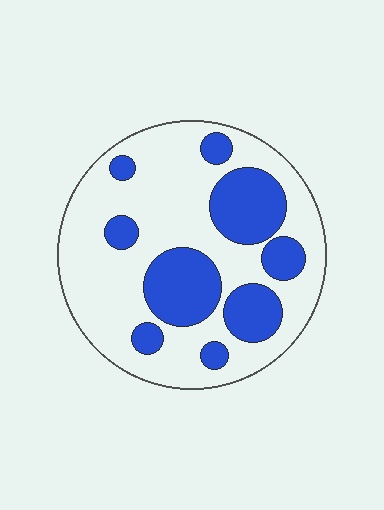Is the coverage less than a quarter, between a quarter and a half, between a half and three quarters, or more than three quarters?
Between a quarter and a half.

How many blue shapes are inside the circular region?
9.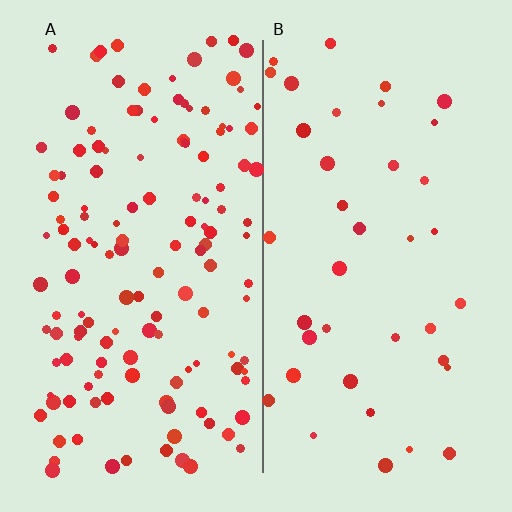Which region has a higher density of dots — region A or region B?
A (the left).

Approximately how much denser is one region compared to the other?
Approximately 3.5× — region A over region B.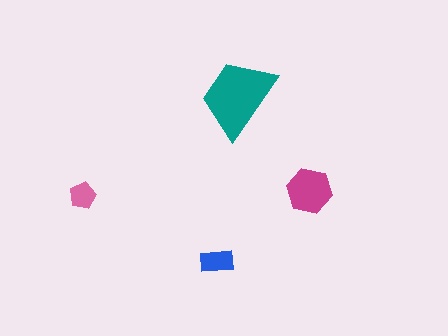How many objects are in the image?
There are 4 objects in the image.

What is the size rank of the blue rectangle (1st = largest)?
3rd.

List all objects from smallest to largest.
The pink pentagon, the blue rectangle, the magenta hexagon, the teal trapezoid.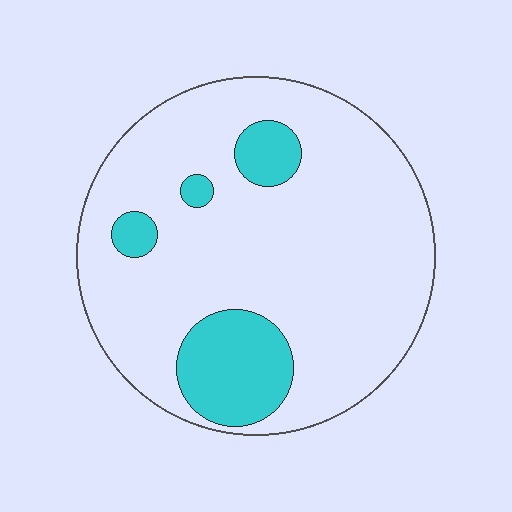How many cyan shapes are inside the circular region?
4.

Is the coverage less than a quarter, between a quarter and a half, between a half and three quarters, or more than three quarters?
Less than a quarter.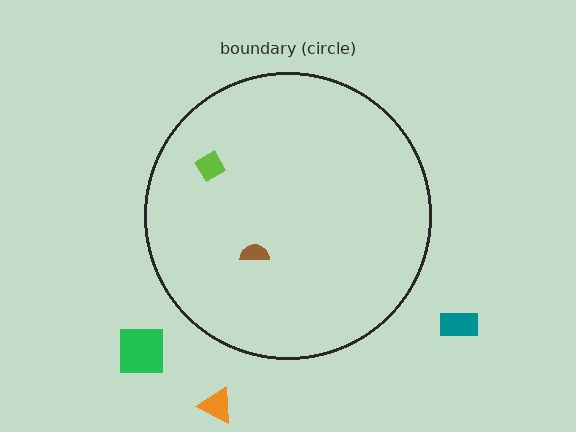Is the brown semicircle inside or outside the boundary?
Inside.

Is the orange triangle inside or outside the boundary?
Outside.